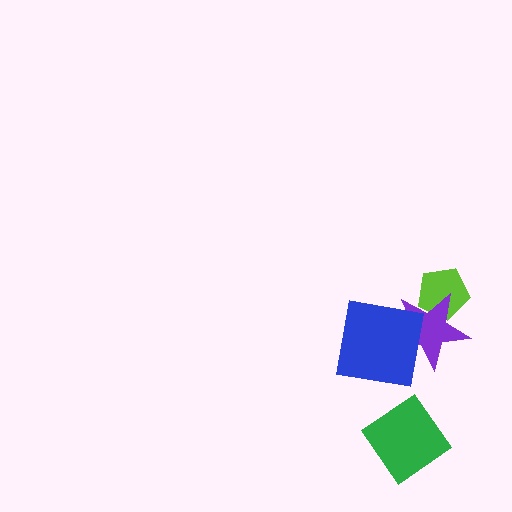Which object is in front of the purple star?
The blue square is in front of the purple star.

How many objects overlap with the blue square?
1 object overlaps with the blue square.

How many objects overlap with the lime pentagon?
1 object overlaps with the lime pentagon.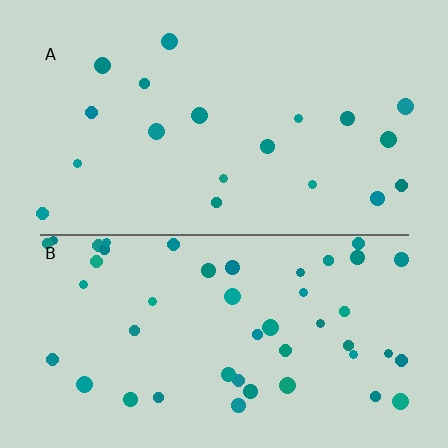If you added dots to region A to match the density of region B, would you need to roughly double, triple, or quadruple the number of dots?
Approximately double.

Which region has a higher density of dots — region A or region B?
B (the bottom).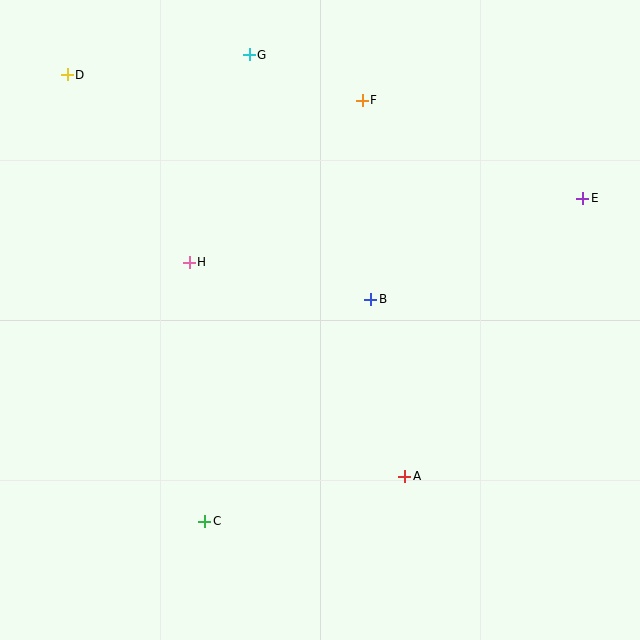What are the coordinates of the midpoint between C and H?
The midpoint between C and H is at (197, 392).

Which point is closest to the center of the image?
Point B at (371, 299) is closest to the center.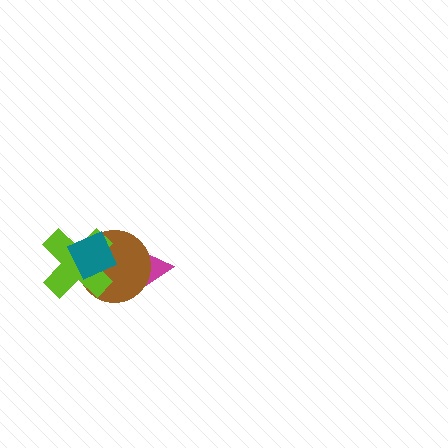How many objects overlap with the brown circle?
3 objects overlap with the brown circle.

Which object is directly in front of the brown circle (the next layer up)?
The lime cross is directly in front of the brown circle.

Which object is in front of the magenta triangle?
The brown circle is in front of the magenta triangle.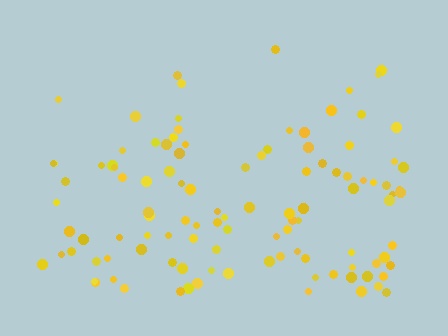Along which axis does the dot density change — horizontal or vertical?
Vertical.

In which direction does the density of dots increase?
From top to bottom, with the bottom side densest.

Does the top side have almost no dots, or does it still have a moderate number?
Still a moderate number, just noticeably fewer than the bottom.